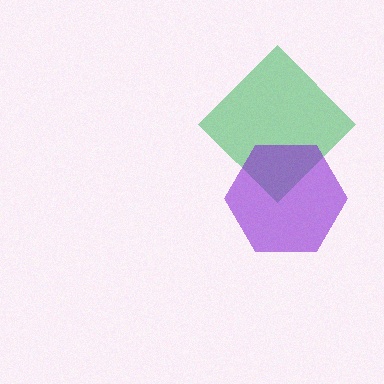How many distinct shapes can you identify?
There are 2 distinct shapes: a green diamond, a purple hexagon.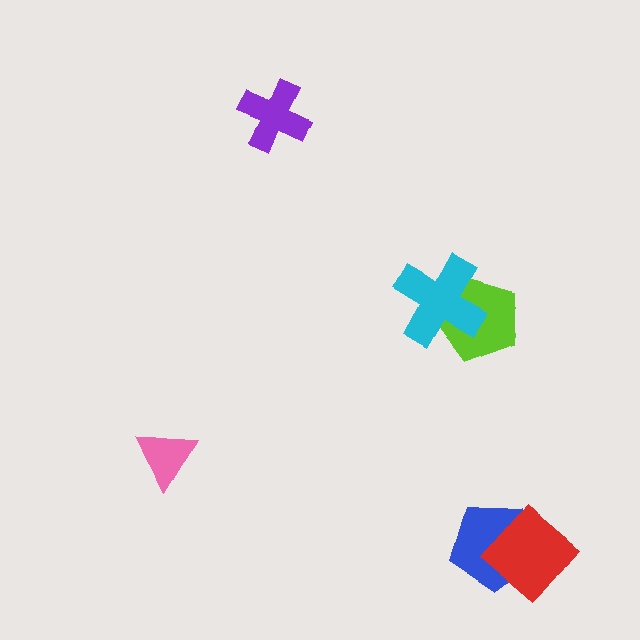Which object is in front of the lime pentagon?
The cyan cross is in front of the lime pentagon.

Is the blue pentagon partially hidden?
Yes, it is partially covered by another shape.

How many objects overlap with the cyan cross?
1 object overlaps with the cyan cross.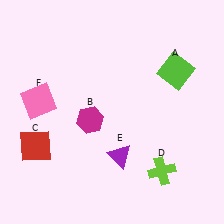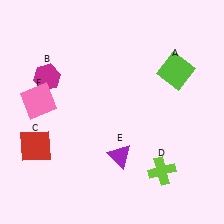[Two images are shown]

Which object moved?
The magenta hexagon (B) moved left.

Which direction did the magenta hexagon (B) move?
The magenta hexagon (B) moved left.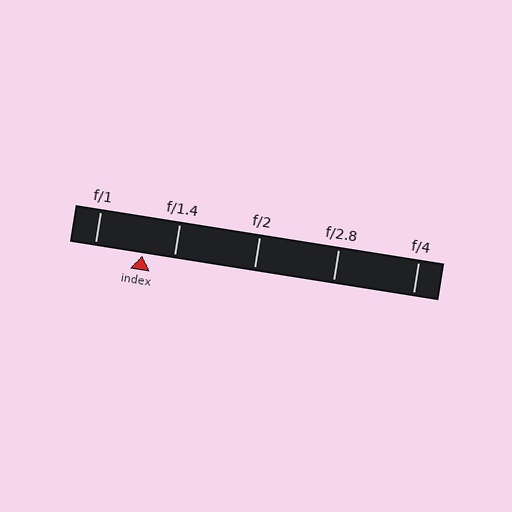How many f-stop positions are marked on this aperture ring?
There are 5 f-stop positions marked.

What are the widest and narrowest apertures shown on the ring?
The widest aperture shown is f/1 and the narrowest is f/4.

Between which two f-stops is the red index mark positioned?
The index mark is between f/1 and f/1.4.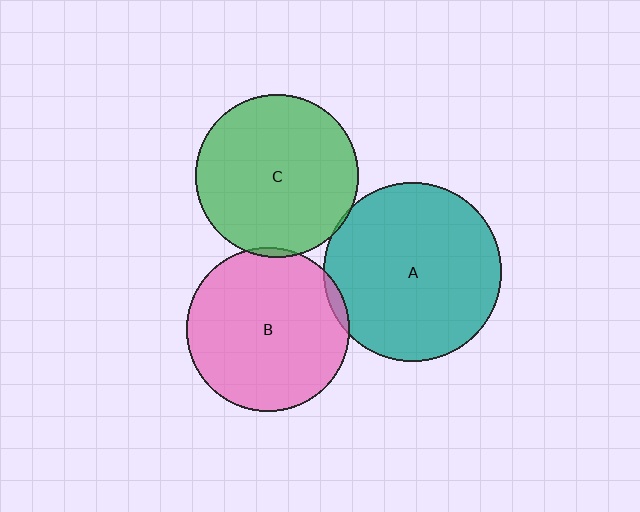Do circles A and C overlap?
Yes.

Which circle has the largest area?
Circle A (teal).